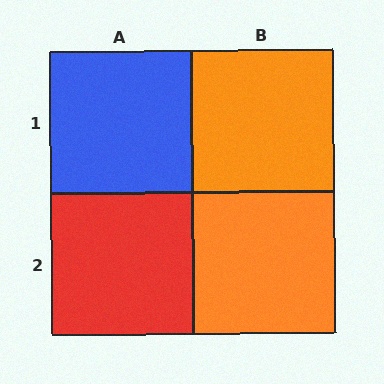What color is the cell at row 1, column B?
Orange.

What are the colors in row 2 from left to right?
Red, orange.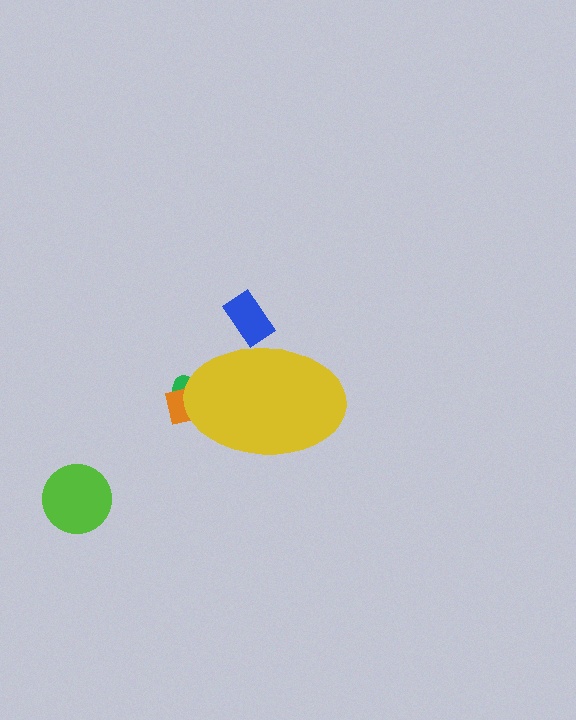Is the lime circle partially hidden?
No, the lime circle is fully visible.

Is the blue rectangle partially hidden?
Yes, the blue rectangle is partially hidden behind the yellow ellipse.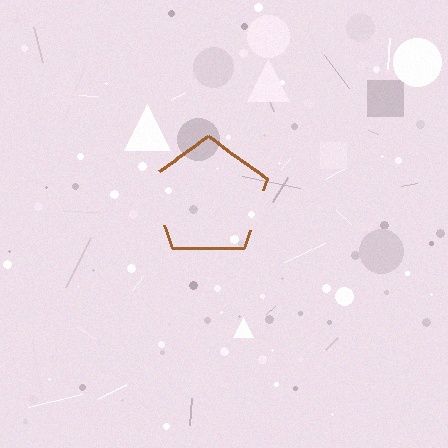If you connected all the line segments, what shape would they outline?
They would outline a pentagon.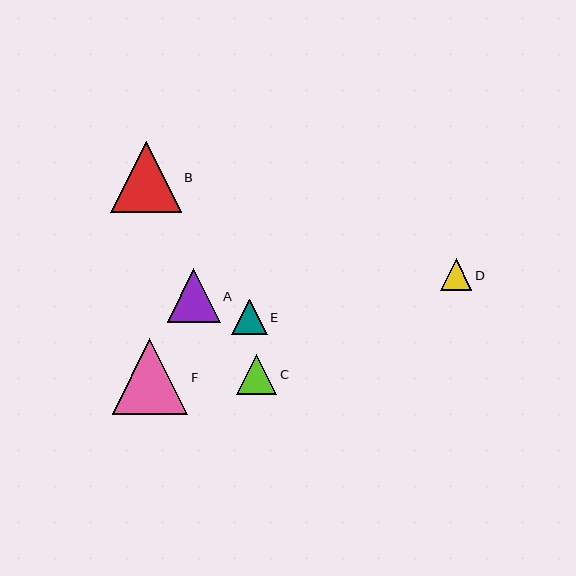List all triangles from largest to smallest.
From largest to smallest: F, B, A, C, E, D.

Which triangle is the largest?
Triangle F is the largest with a size of approximately 76 pixels.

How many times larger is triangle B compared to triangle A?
Triangle B is approximately 1.3 times the size of triangle A.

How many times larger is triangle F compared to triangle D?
Triangle F is approximately 2.4 times the size of triangle D.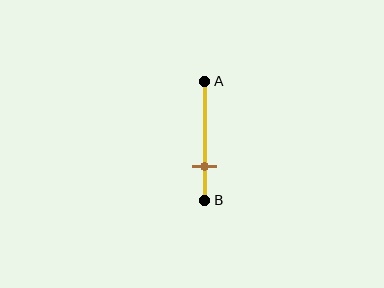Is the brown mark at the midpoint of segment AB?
No, the mark is at about 70% from A, not at the 50% midpoint.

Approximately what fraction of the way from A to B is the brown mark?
The brown mark is approximately 70% of the way from A to B.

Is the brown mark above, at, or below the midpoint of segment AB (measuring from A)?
The brown mark is below the midpoint of segment AB.